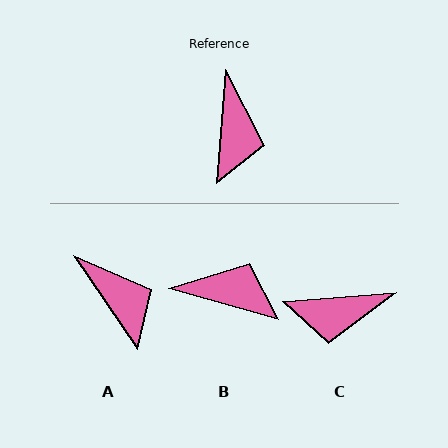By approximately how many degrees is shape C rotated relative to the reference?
Approximately 81 degrees clockwise.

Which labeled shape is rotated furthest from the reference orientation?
C, about 81 degrees away.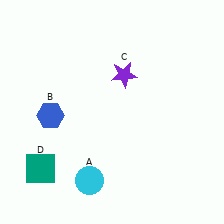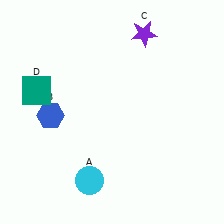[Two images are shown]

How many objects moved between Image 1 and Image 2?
2 objects moved between the two images.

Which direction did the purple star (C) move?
The purple star (C) moved up.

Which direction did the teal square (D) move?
The teal square (D) moved up.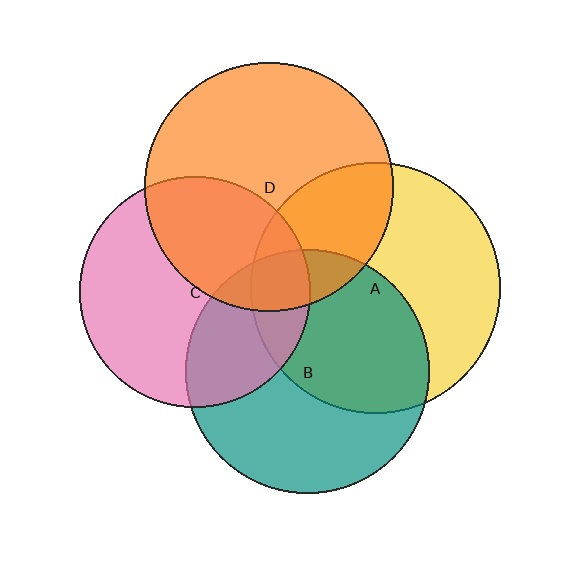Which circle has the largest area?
Circle A (yellow).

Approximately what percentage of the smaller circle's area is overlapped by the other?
Approximately 30%.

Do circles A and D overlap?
Yes.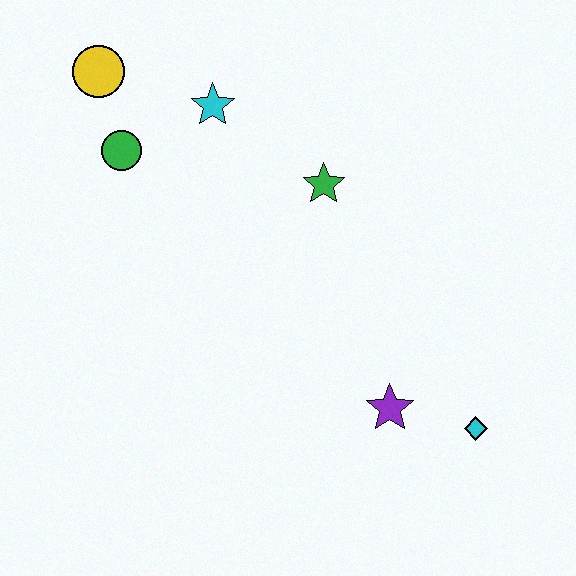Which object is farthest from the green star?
The cyan diamond is farthest from the green star.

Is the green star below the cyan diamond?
No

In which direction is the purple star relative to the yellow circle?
The purple star is below the yellow circle.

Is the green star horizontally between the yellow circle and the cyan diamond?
Yes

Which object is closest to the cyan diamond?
The purple star is closest to the cyan diamond.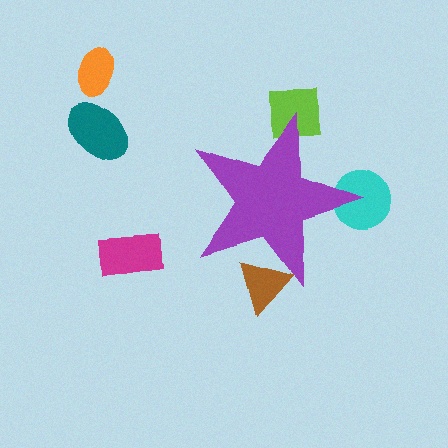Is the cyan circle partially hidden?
Yes, the cyan circle is partially hidden behind the purple star.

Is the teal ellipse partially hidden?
No, the teal ellipse is fully visible.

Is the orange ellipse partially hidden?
No, the orange ellipse is fully visible.